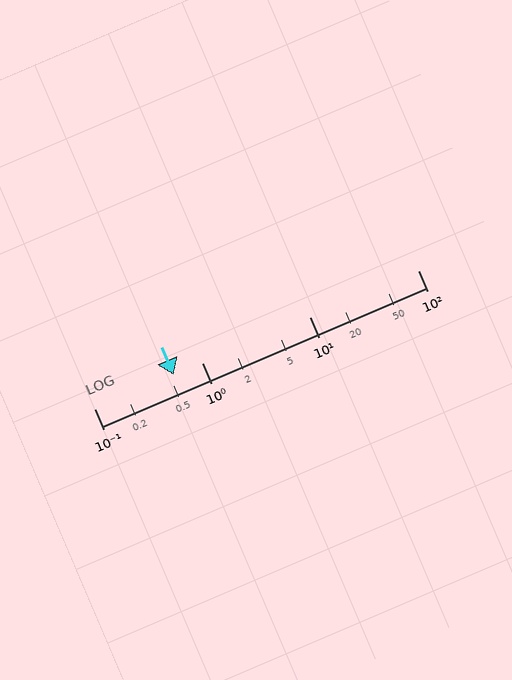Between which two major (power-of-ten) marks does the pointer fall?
The pointer is between 0.1 and 1.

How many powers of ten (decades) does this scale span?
The scale spans 3 decades, from 0.1 to 100.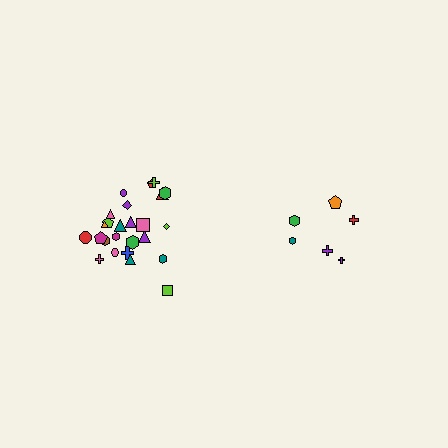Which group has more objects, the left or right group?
The left group.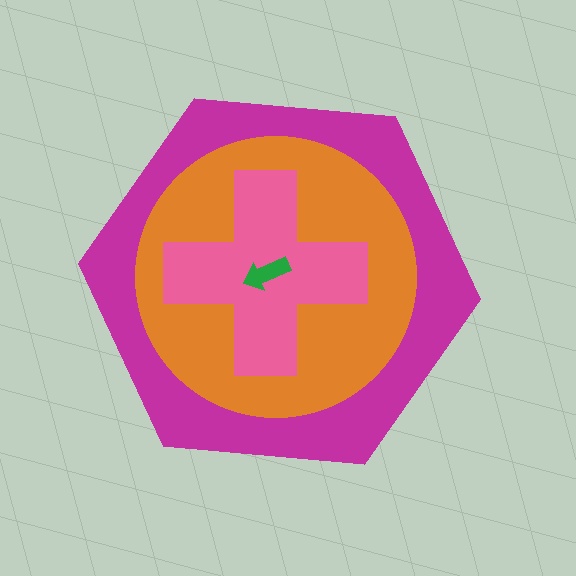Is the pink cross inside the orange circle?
Yes.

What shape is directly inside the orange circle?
The pink cross.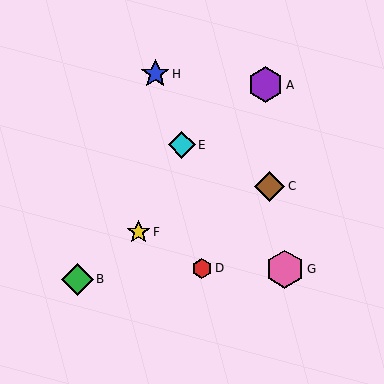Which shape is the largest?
The pink hexagon (labeled G) is the largest.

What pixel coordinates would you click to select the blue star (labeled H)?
Click at (155, 74) to select the blue star H.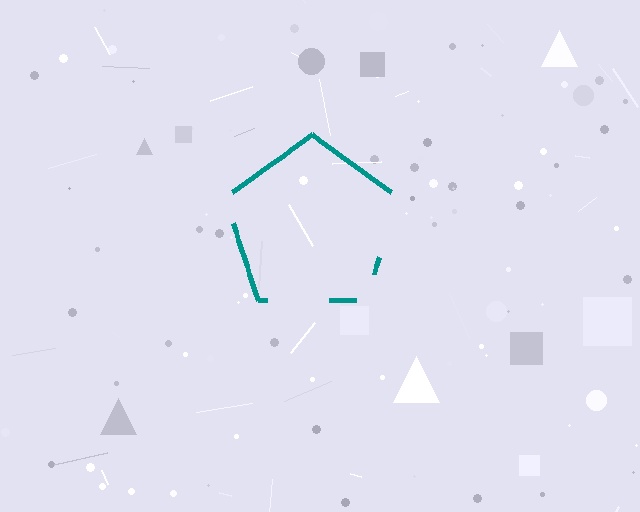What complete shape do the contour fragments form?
The contour fragments form a pentagon.